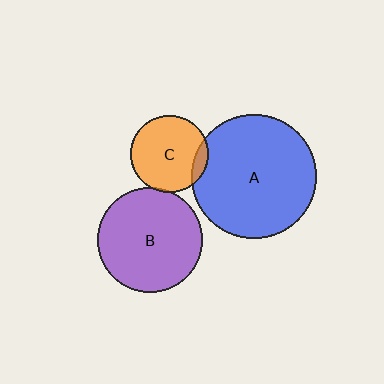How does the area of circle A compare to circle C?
Approximately 2.5 times.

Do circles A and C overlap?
Yes.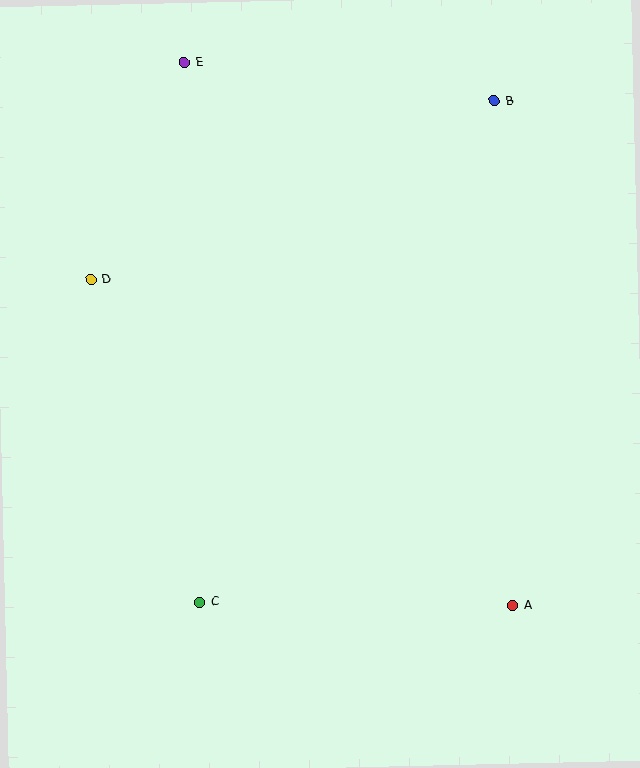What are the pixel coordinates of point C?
Point C is at (200, 602).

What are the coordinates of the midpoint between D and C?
The midpoint between D and C is at (145, 441).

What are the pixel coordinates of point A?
Point A is at (513, 605).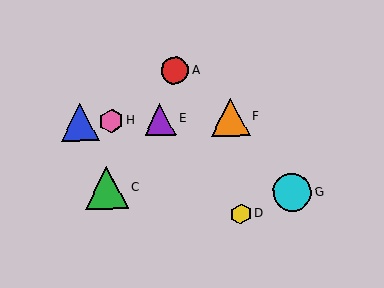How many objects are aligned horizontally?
4 objects (B, E, F, H) are aligned horizontally.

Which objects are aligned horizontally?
Objects B, E, F, H are aligned horizontally.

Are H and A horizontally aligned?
No, H is at y≈121 and A is at y≈70.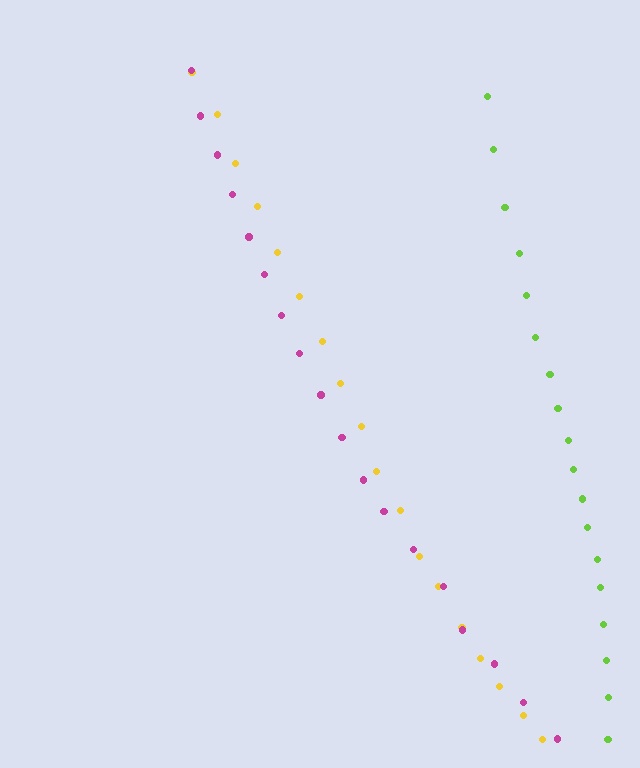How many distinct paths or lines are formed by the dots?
There are 3 distinct paths.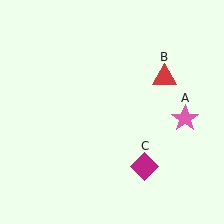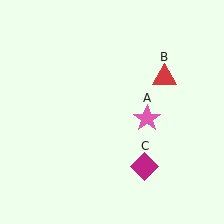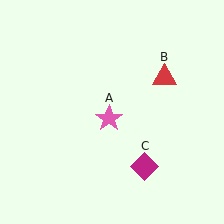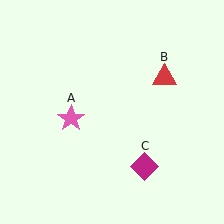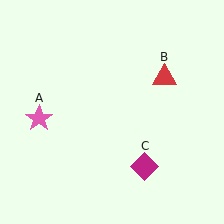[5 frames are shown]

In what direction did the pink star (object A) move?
The pink star (object A) moved left.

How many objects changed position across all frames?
1 object changed position: pink star (object A).